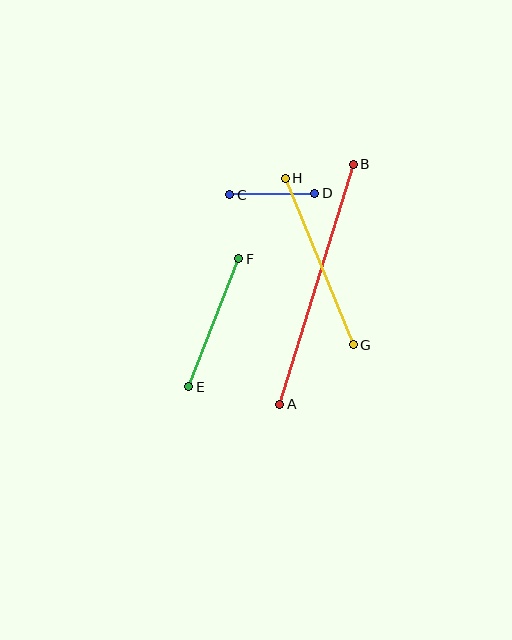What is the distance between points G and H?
The distance is approximately 180 pixels.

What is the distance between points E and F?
The distance is approximately 137 pixels.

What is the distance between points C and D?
The distance is approximately 85 pixels.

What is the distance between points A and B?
The distance is approximately 251 pixels.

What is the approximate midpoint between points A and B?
The midpoint is at approximately (317, 284) pixels.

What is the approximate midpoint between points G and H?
The midpoint is at approximately (319, 262) pixels.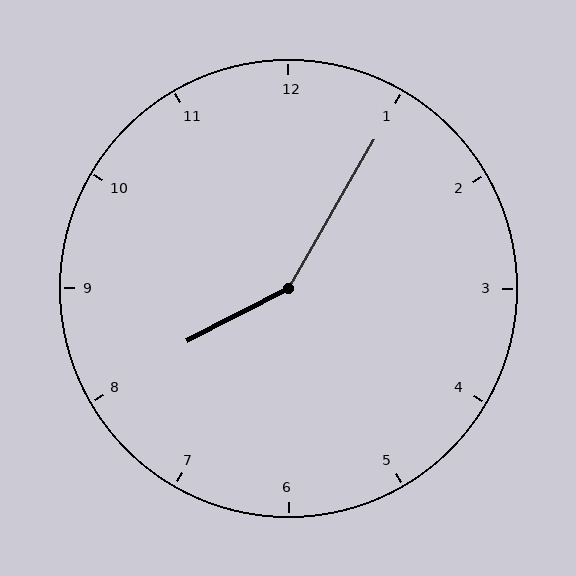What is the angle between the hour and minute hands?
Approximately 148 degrees.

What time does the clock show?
8:05.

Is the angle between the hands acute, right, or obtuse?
It is obtuse.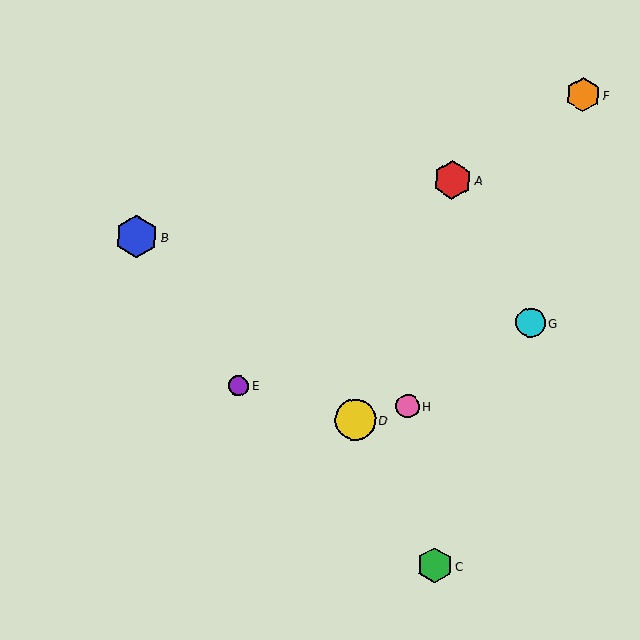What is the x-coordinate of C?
Object C is at x≈435.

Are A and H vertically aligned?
No, A is at x≈452 and H is at x≈407.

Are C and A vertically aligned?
Yes, both are at x≈435.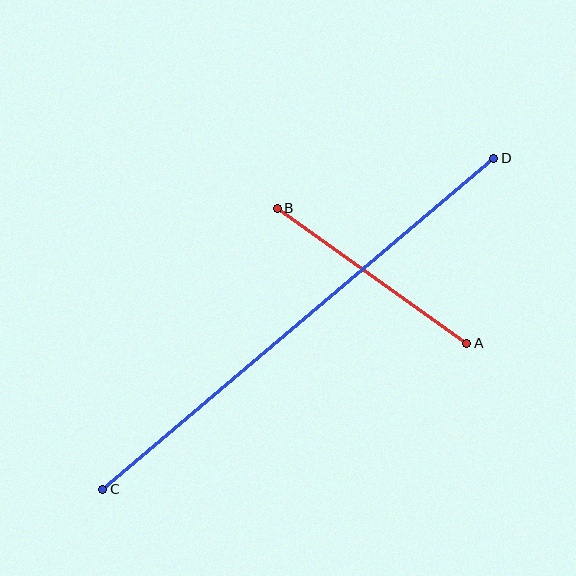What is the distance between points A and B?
The distance is approximately 233 pixels.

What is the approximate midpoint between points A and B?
The midpoint is at approximately (372, 276) pixels.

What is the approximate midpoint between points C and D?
The midpoint is at approximately (298, 324) pixels.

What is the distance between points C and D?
The distance is approximately 513 pixels.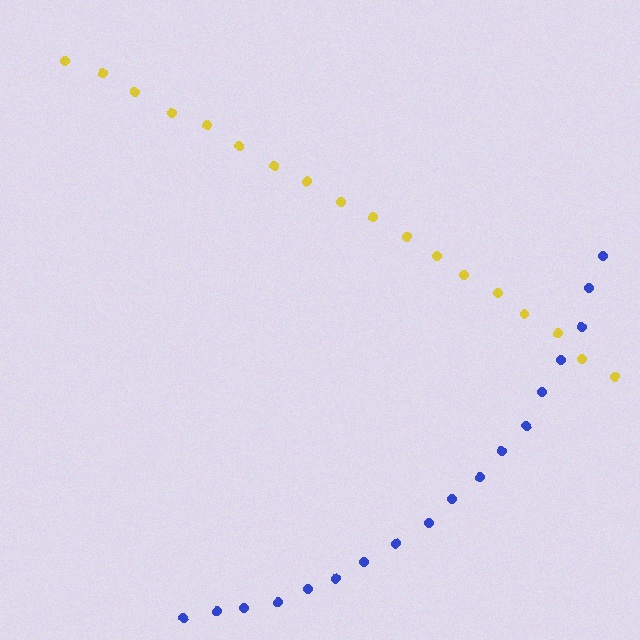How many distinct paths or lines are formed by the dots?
There are 2 distinct paths.